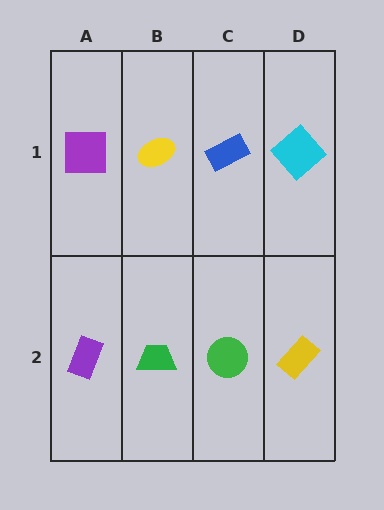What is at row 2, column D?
A yellow rectangle.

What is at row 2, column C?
A green circle.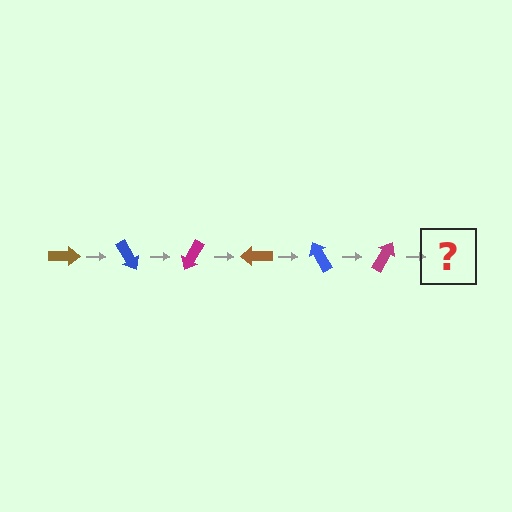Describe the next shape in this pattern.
It should be a brown arrow, rotated 360 degrees from the start.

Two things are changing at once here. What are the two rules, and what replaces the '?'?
The two rules are that it rotates 60 degrees each step and the color cycles through brown, blue, and magenta. The '?' should be a brown arrow, rotated 360 degrees from the start.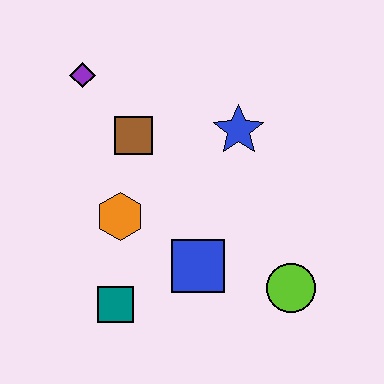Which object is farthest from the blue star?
The teal square is farthest from the blue star.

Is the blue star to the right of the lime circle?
No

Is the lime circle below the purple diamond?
Yes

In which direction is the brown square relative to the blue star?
The brown square is to the left of the blue star.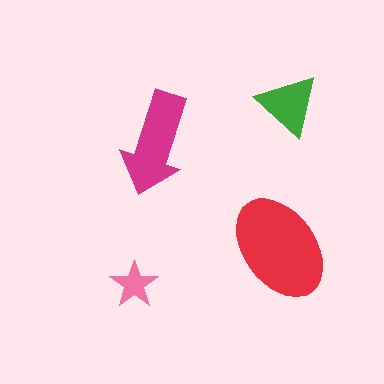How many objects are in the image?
There are 4 objects in the image.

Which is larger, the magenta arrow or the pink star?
The magenta arrow.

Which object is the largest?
The red ellipse.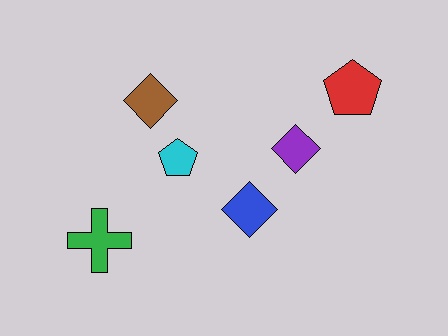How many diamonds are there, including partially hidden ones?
There are 3 diamonds.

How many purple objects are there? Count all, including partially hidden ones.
There is 1 purple object.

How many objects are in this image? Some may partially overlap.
There are 6 objects.